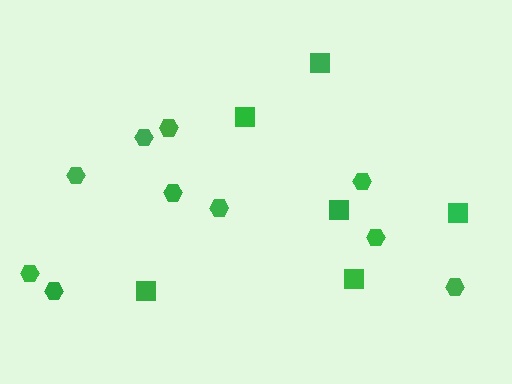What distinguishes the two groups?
There are 2 groups: one group of hexagons (10) and one group of squares (6).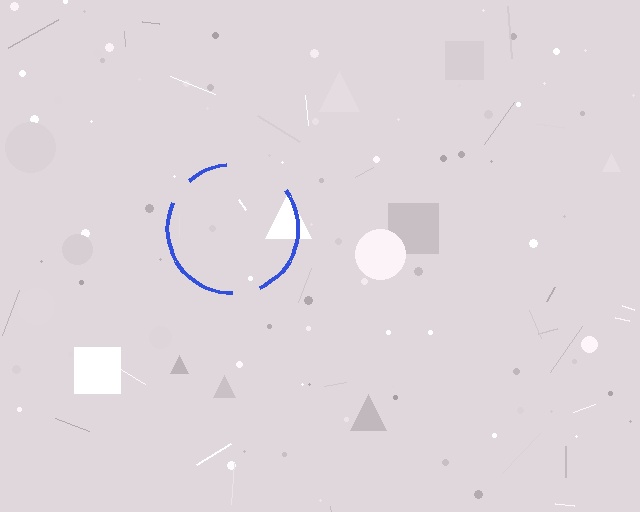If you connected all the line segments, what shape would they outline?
They would outline a circle.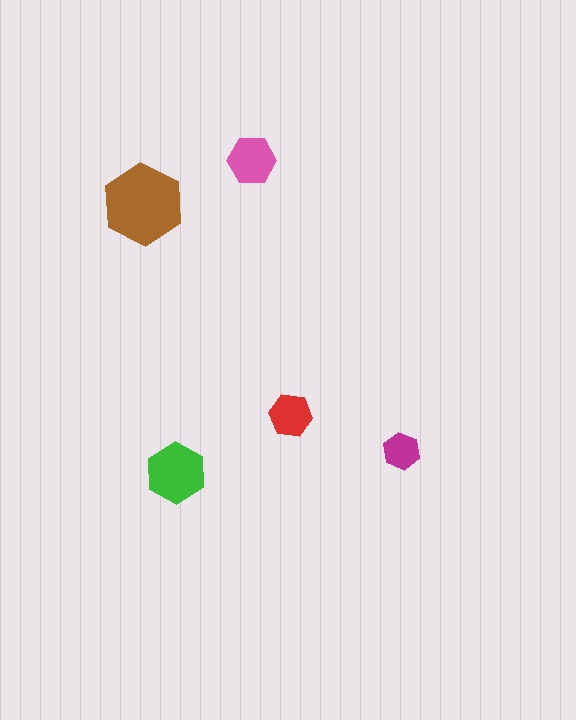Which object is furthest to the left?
The brown hexagon is leftmost.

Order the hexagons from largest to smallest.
the brown one, the green one, the pink one, the red one, the magenta one.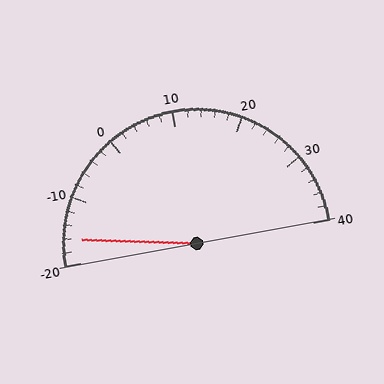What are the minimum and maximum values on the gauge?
The gauge ranges from -20 to 40.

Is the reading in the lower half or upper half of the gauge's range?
The reading is in the lower half of the range (-20 to 40).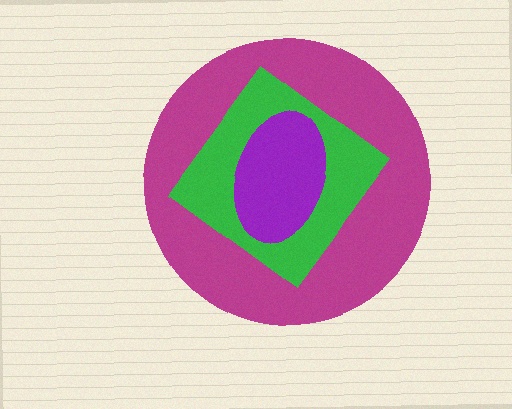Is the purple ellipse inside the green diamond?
Yes.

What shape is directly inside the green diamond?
The purple ellipse.